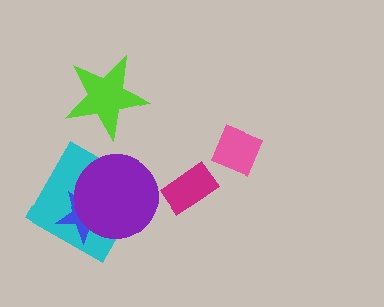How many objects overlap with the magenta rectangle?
0 objects overlap with the magenta rectangle.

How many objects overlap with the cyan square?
2 objects overlap with the cyan square.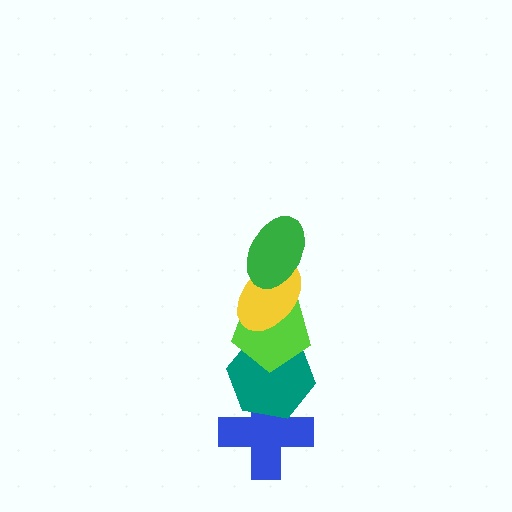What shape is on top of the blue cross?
The teal hexagon is on top of the blue cross.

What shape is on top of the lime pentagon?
The yellow ellipse is on top of the lime pentagon.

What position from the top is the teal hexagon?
The teal hexagon is 4th from the top.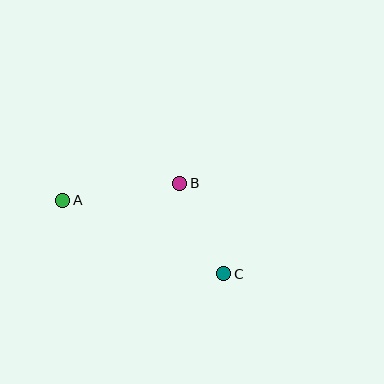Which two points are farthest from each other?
Points A and C are farthest from each other.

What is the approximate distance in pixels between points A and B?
The distance between A and B is approximately 118 pixels.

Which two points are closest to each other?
Points B and C are closest to each other.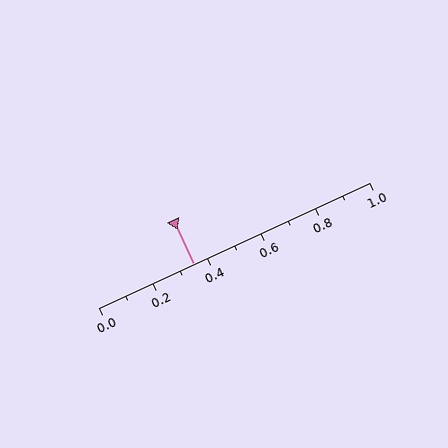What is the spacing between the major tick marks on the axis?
The major ticks are spaced 0.2 apart.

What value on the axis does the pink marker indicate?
The marker indicates approximately 0.35.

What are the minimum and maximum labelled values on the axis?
The axis runs from 0.0 to 1.0.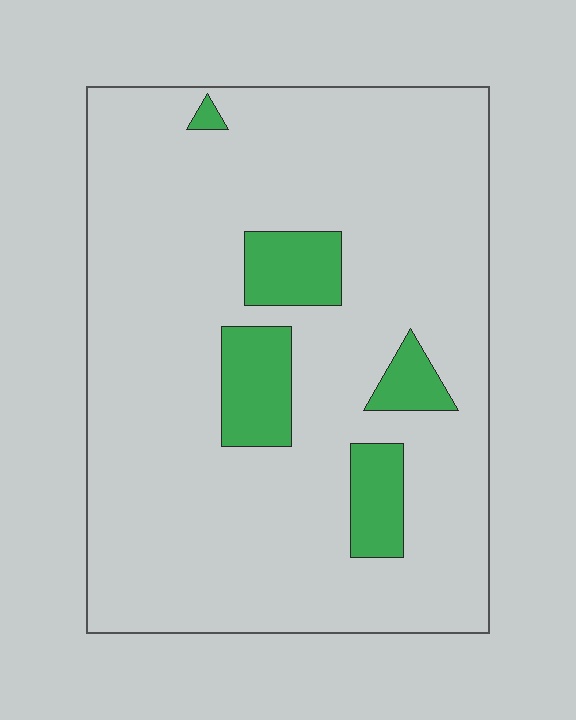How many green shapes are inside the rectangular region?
5.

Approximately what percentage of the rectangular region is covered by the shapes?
Approximately 10%.